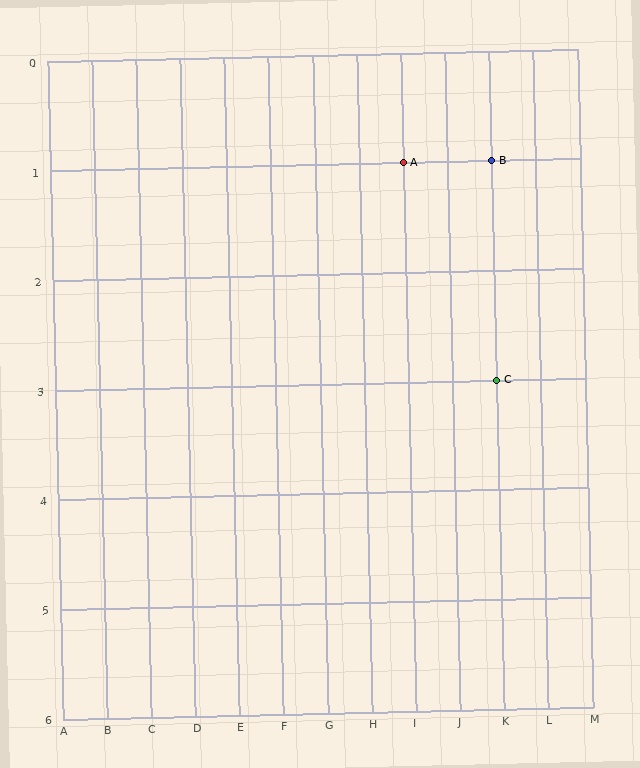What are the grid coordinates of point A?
Point A is at grid coordinates (I, 1).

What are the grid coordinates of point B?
Point B is at grid coordinates (K, 1).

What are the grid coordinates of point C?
Point C is at grid coordinates (K, 3).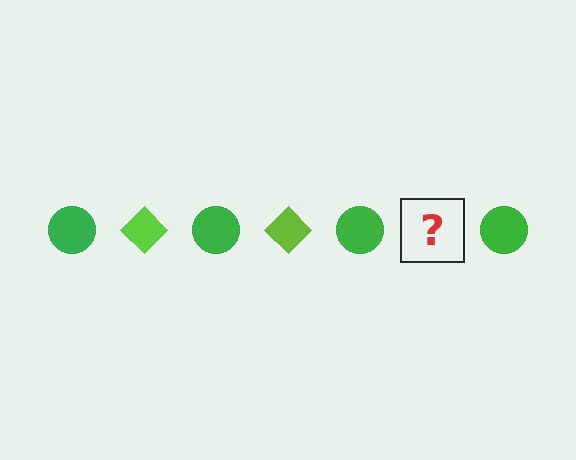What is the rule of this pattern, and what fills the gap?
The rule is that the pattern alternates between green circle and lime diamond. The gap should be filled with a lime diamond.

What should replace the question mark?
The question mark should be replaced with a lime diamond.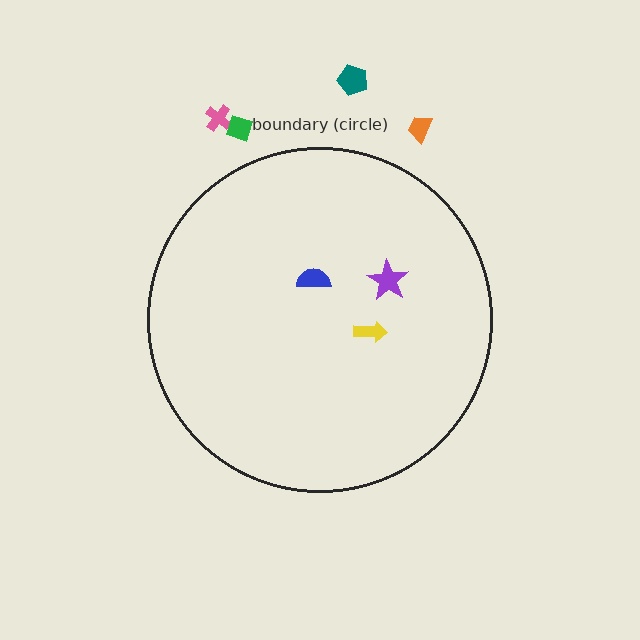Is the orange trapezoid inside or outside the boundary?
Outside.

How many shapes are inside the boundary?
3 inside, 4 outside.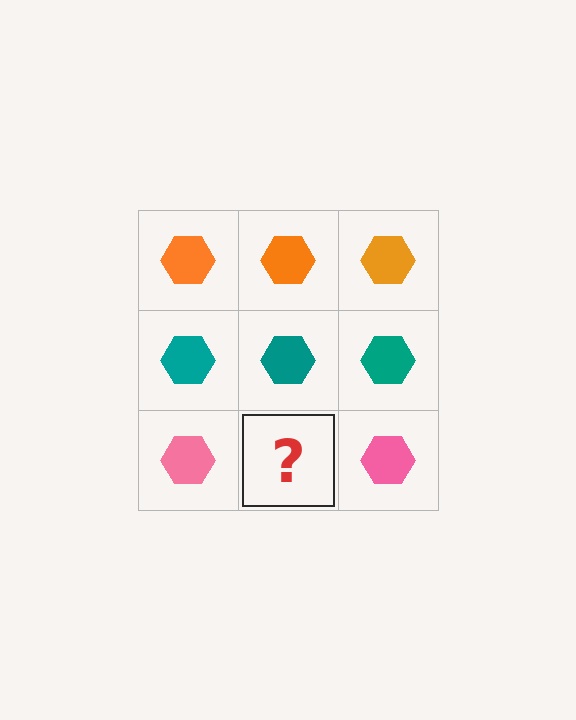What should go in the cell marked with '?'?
The missing cell should contain a pink hexagon.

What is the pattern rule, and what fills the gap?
The rule is that each row has a consistent color. The gap should be filled with a pink hexagon.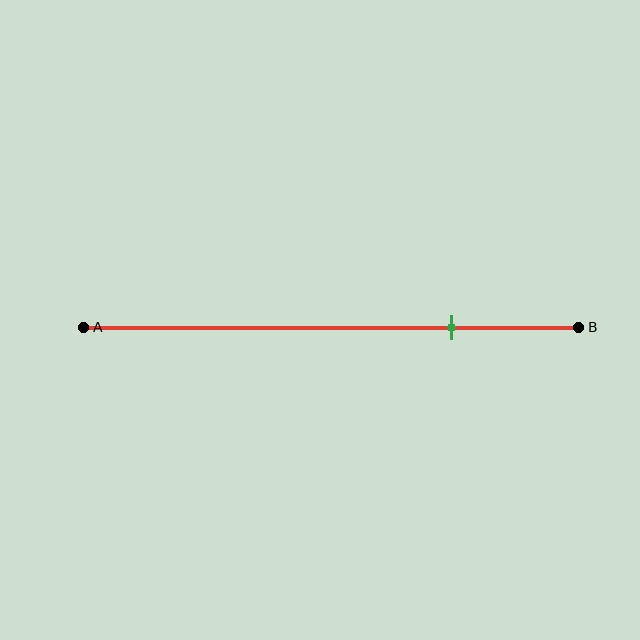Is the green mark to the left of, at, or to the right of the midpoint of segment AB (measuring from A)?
The green mark is to the right of the midpoint of segment AB.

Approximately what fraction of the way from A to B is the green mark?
The green mark is approximately 75% of the way from A to B.